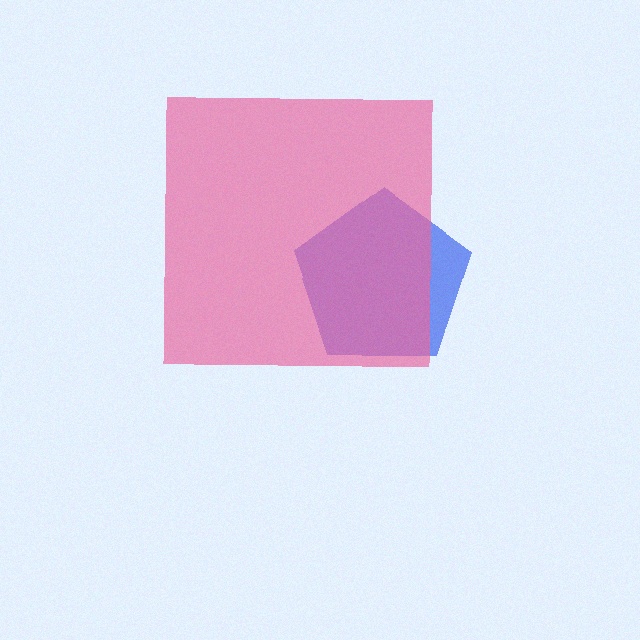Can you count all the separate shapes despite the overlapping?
Yes, there are 2 separate shapes.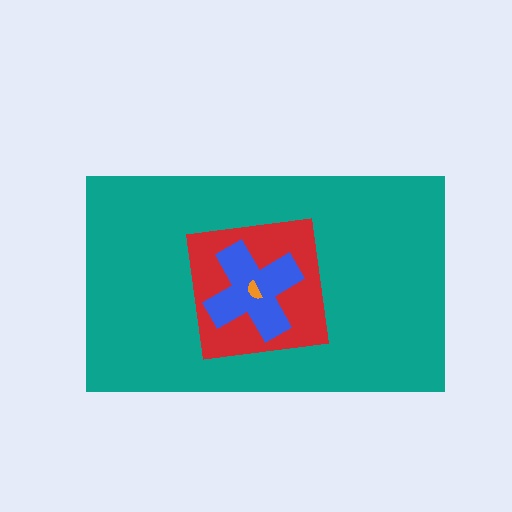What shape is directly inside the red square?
The blue cross.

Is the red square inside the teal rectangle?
Yes.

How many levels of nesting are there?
4.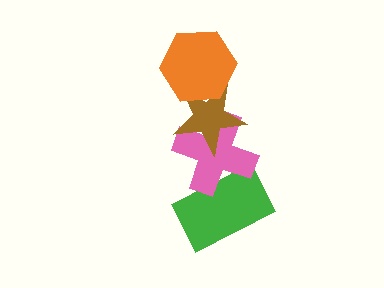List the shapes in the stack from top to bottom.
From top to bottom: the orange hexagon, the brown star, the pink cross, the green rectangle.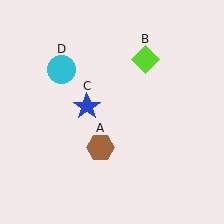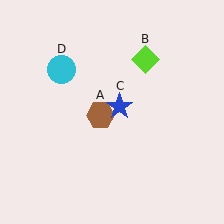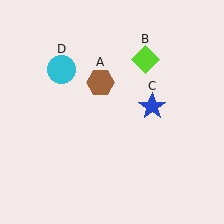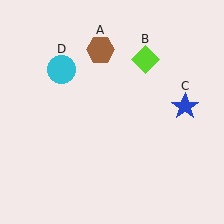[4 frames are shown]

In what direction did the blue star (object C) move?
The blue star (object C) moved right.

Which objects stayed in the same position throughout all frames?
Lime diamond (object B) and cyan circle (object D) remained stationary.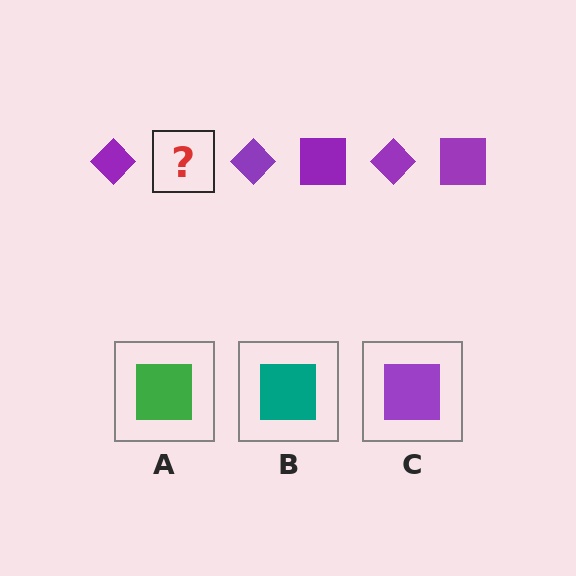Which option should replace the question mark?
Option C.